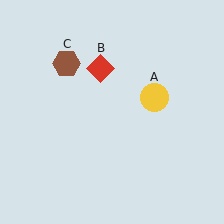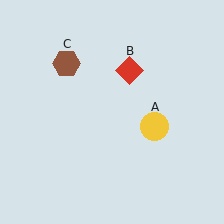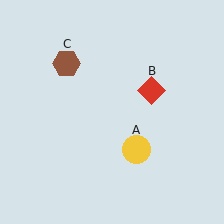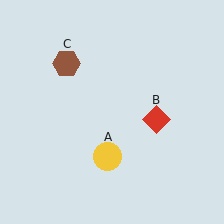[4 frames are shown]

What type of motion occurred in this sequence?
The yellow circle (object A), red diamond (object B) rotated clockwise around the center of the scene.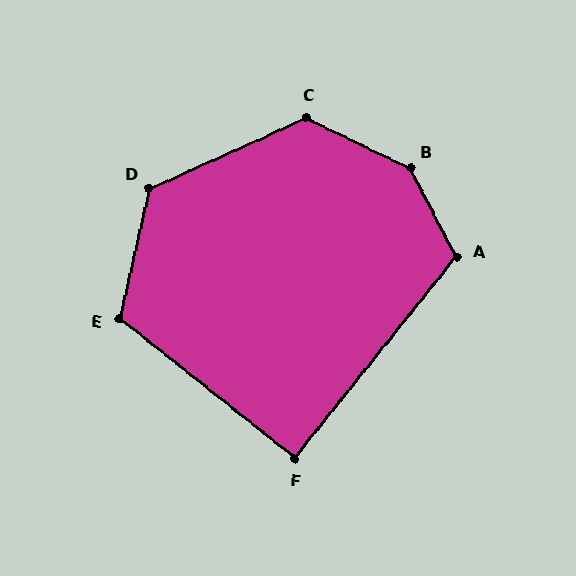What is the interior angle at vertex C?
Approximately 130 degrees (obtuse).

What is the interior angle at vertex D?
Approximately 127 degrees (obtuse).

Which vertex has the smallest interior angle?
F, at approximately 90 degrees.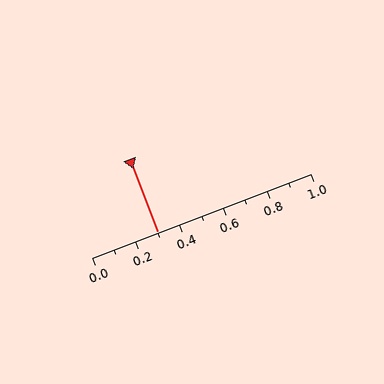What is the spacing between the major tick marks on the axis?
The major ticks are spaced 0.2 apart.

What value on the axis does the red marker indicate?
The marker indicates approximately 0.3.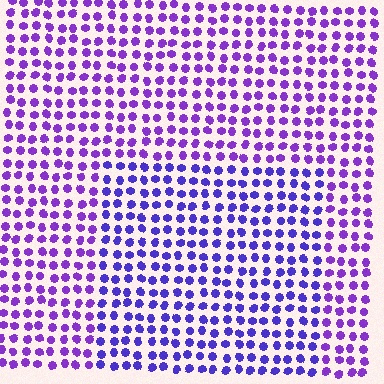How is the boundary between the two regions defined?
The boundary is defined purely by a slight shift in hue (about 24 degrees). Spacing, size, and orientation are identical on both sides.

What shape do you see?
I see a rectangle.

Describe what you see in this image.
The image is filled with small purple elements in a uniform arrangement. A rectangle-shaped region is visible where the elements are tinted to a slightly different hue, forming a subtle color boundary.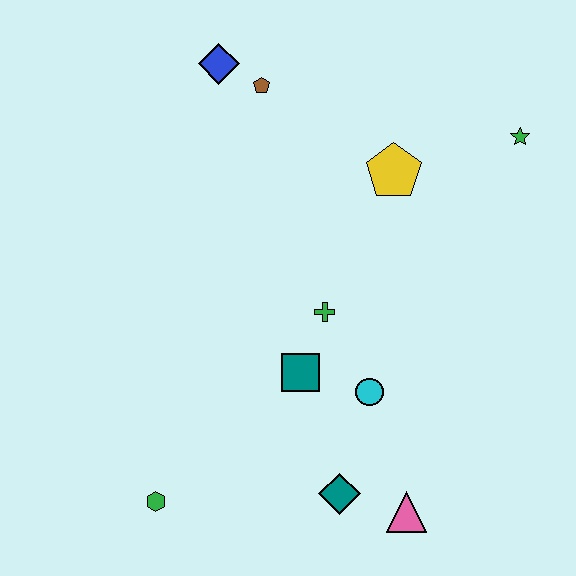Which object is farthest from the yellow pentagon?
The green hexagon is farthest from the yellow pentagon.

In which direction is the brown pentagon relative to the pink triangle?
The brown pentagon is above the pink triangle.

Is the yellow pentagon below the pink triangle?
No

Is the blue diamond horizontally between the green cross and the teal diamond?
No